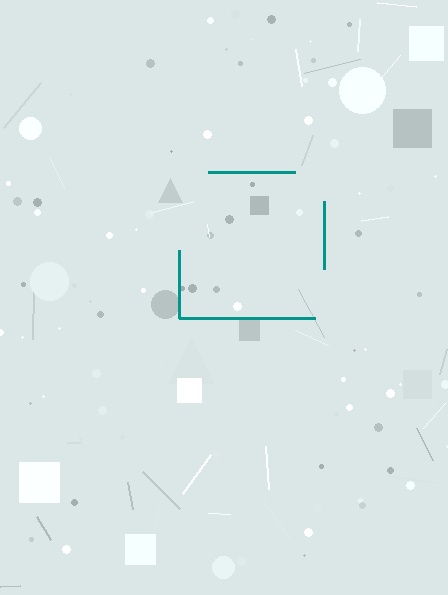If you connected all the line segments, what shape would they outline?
They would outline a square.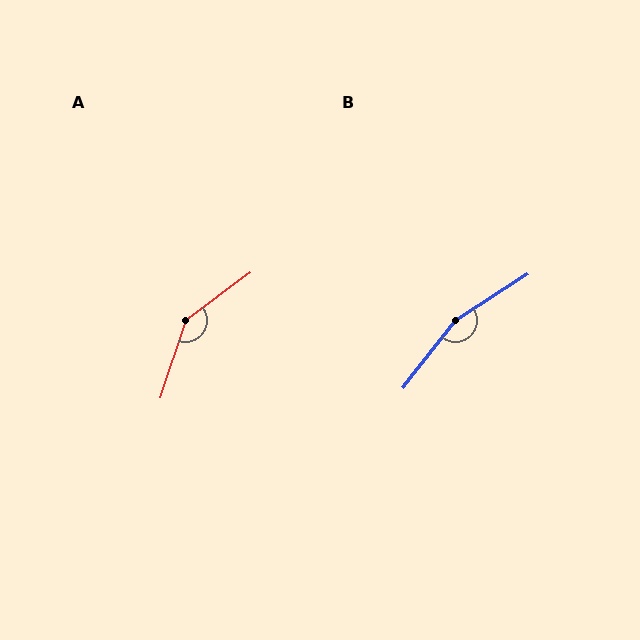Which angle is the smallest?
A, at approximately 144 degrees.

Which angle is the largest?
B, at approximately 161 degrees.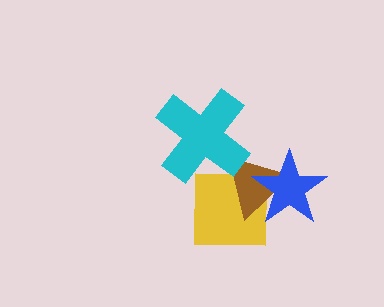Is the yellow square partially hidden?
Yes, it is partially covered by another shape.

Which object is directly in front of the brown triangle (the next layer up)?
The blue star is directly in front of the brown triangle.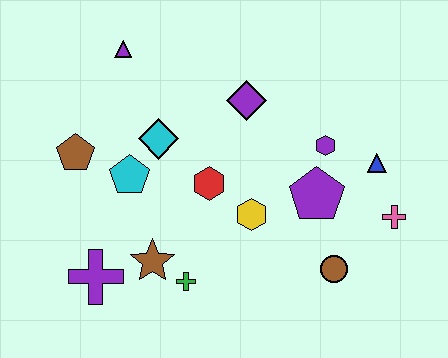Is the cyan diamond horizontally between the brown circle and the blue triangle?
No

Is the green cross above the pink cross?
No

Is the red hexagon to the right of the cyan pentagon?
Yes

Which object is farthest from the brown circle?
The purple triangle is farthest from the brown circle.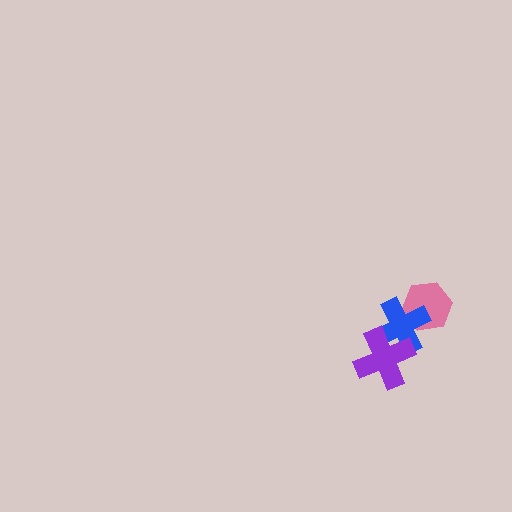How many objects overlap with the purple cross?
1 object overlaps with the purple cross.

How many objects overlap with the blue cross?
2 objects overlap with the blue cross.